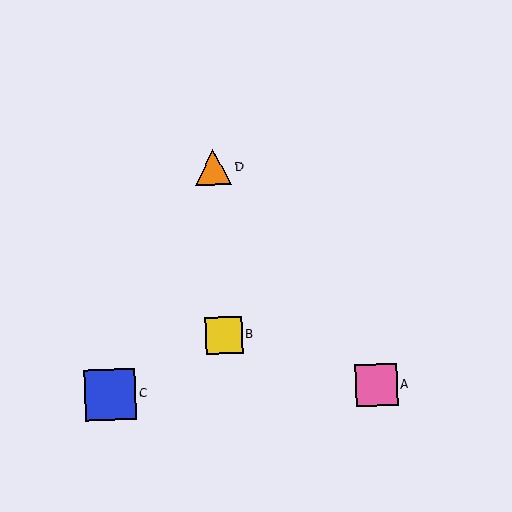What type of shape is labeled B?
Shape B is a yellow square.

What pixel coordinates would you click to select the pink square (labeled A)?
Click at (376, 385) to select the pink square A.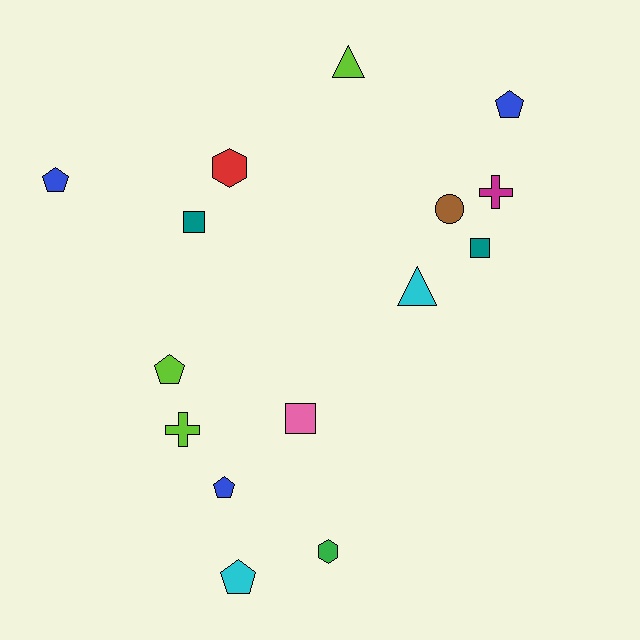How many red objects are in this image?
There is 1 red object.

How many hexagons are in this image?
There are 2 hexagons.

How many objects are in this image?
There are 15 objects.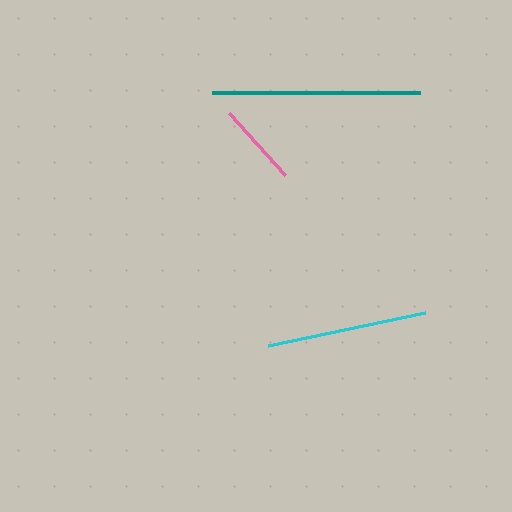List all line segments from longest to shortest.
From longest to shortest: teal, cyan, pink.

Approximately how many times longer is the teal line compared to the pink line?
The teal line is approximately 2.5 times the length of the pink line.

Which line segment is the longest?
The teal line is the longest at approximately 207 pixels.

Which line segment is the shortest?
The pink line is the shortest at approximately 84 pixels.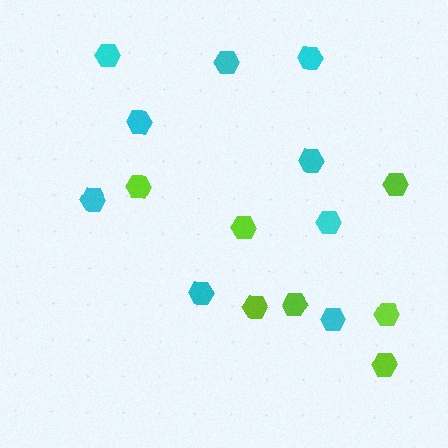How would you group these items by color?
There are 2 groups: one group of lime hexagons (7) and one group of cyan hexagons (9).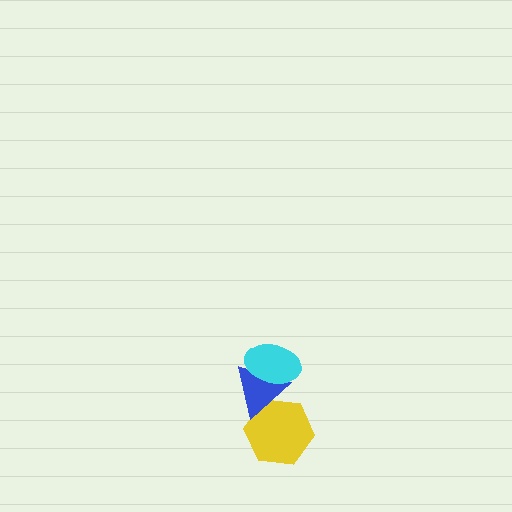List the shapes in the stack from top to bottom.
From top to bottom: the cyan ellipse, the blue triangle, the yellow hexagon.